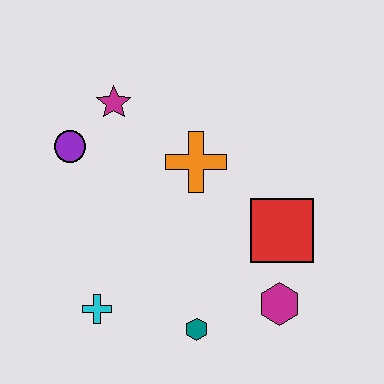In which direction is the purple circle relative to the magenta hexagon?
The purple circle is to the left of the magenta hexagon.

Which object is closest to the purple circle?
The magenta star is closest to the purple circle.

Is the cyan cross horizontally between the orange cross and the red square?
No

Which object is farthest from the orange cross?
The cyan cross is farthest from the orange cross.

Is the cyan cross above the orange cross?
No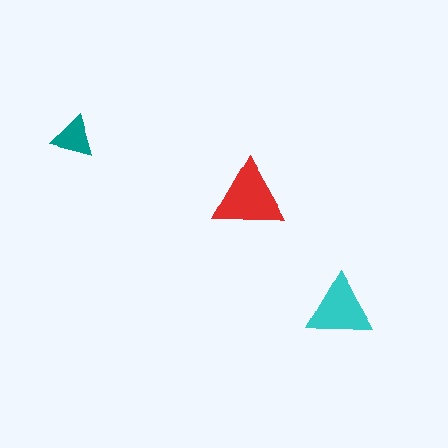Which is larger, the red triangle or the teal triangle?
The red one.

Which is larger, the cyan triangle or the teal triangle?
The cyan one.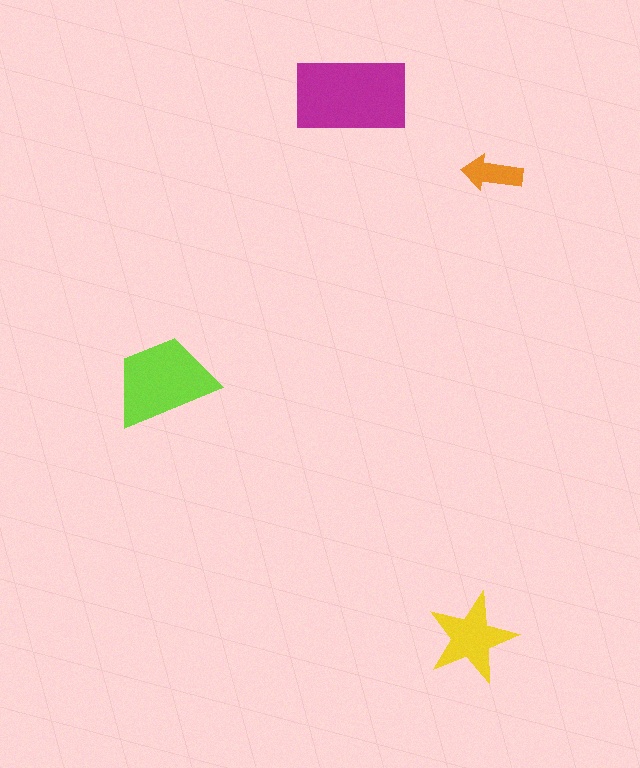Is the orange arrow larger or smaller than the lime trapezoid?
Smaller.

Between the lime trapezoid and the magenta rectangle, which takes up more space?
The magenta rectangle.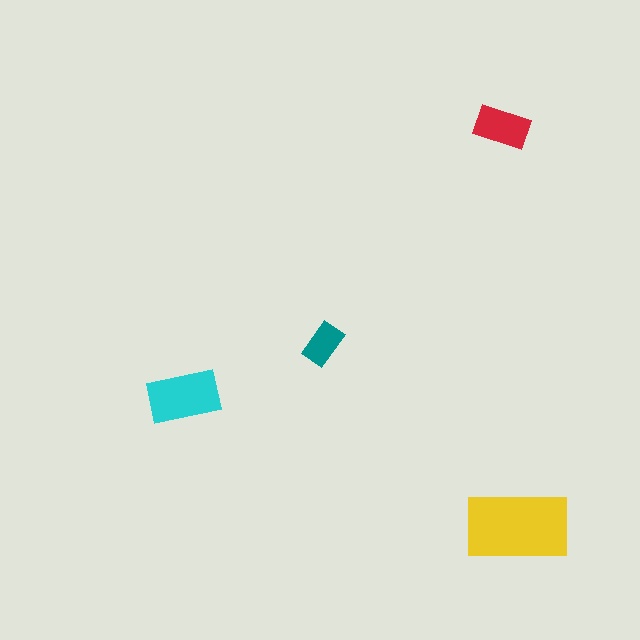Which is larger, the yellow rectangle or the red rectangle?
The yellow one.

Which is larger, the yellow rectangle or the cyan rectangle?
The yellow one.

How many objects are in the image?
There are 4 objects in the image.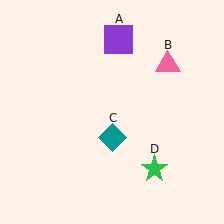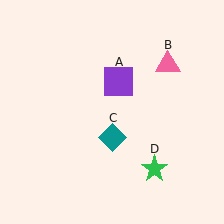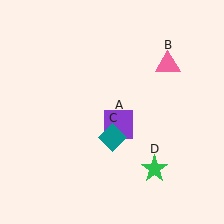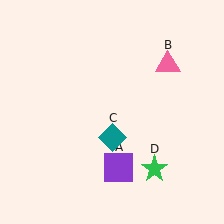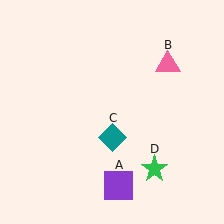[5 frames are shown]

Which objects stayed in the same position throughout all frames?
Pink triangle (object B) and teal diamond (object C) and green star (object D) remained stationary.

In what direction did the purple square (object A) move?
The purple square (object A) moved down.